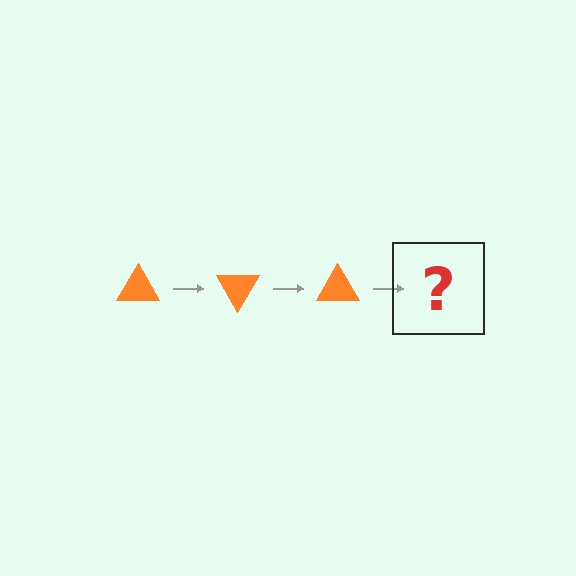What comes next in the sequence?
The next element should be an orange triangle rotated 180 degrees.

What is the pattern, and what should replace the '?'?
The pattern is that the triangle rotates 60 degrees each step. The '?' should be an orange triangle rotated 180 degrees.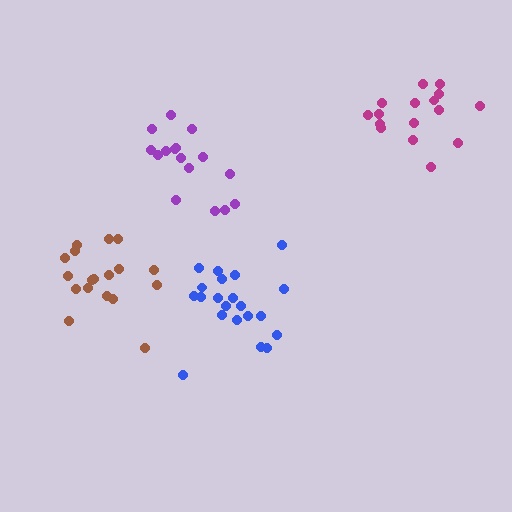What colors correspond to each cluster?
The clusters are colored: brown, purple, blue, magenta.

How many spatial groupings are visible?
There are 4 spatial groupings.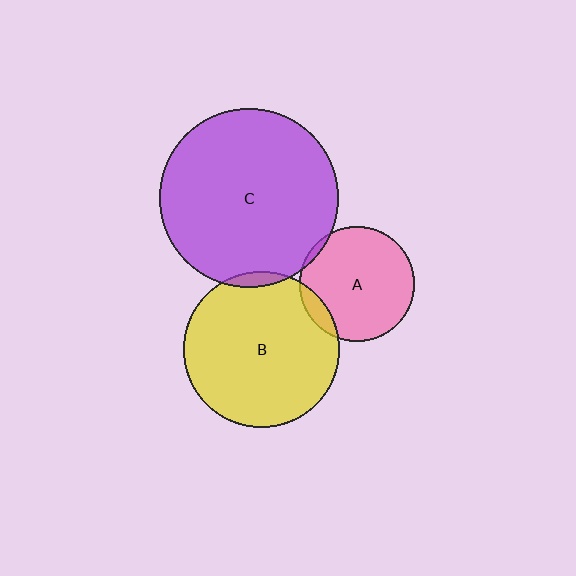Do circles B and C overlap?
Yes.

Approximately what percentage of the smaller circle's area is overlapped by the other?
Approximately 5%.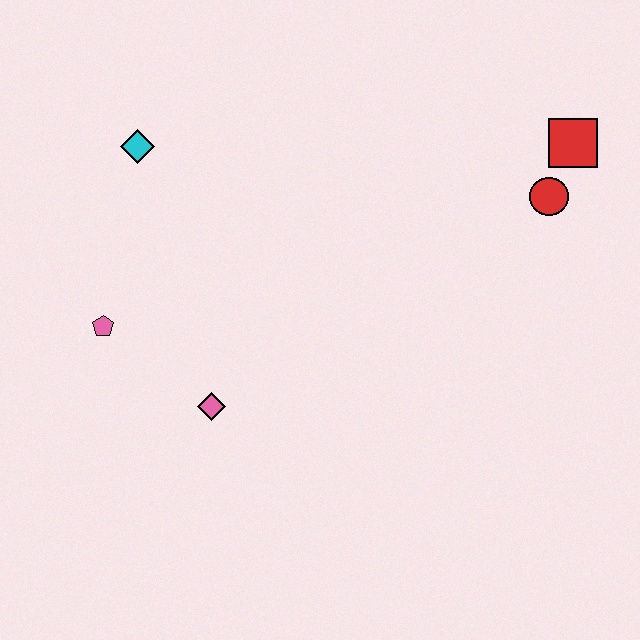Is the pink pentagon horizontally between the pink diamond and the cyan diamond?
No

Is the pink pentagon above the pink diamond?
Yes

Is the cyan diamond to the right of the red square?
No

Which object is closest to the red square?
The red circle is closest to the red square.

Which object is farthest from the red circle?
The pink pentagon is farthest from the red circle.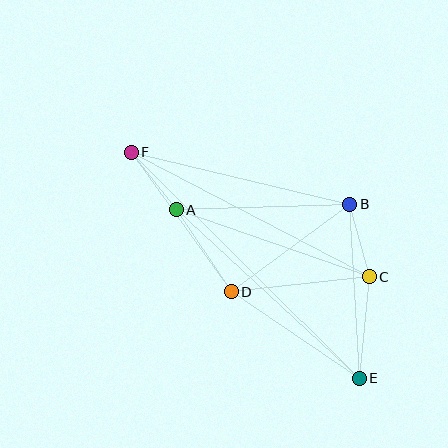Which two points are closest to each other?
Points A and F are closest to each other.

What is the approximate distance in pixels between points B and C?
The distance between B and C is approximately 75 pixels.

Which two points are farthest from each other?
Points E and F are farthest from each other.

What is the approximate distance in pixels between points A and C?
The distance between A and C is approximately 204 pixels.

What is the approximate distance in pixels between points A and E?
The distance between A and E is approximately 249 pixels.